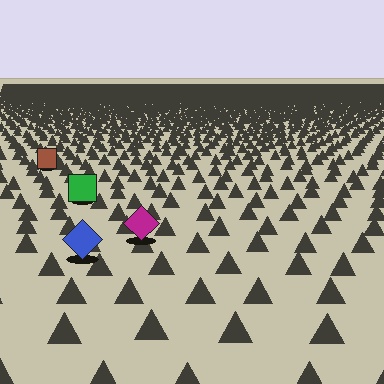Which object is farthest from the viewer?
The brown square is farthest from the viewer. It appears smaller and the ground texture around it is denser.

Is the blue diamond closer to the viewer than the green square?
Yes. The blue diamond is closer — you can tell from the texture gradient: the ground texture is coarser near it.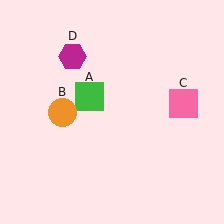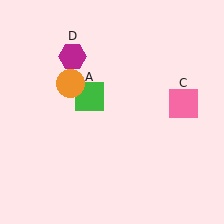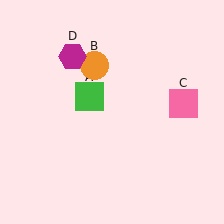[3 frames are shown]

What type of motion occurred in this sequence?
The orange circle (object B) rotated clockwise around the center of the scene.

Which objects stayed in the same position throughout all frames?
Green square (object A) and pink square (object C) and magenta hexagon (object D) remained stationary.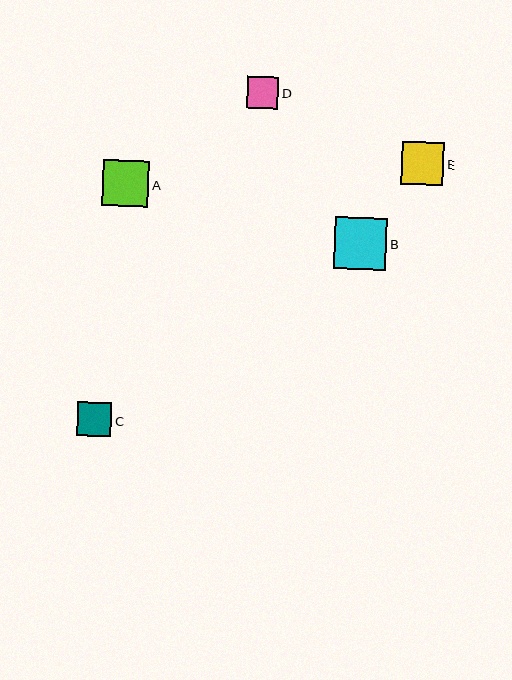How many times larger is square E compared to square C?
Square E is approximately 1.3 times the size of square C.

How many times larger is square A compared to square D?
Square A is approximately 1.4 times the size of square D.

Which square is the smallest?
Square D is the smallest with a size of approximately 32 pixels.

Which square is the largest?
Square B is the largest with a size of approximately 52 pixels.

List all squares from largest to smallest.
From largest to smallest: B, A, E, C, D.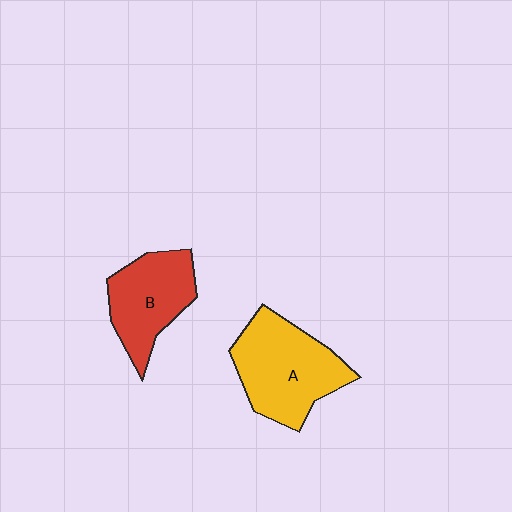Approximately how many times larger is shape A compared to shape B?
Approximately 1.3 times.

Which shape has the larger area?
Shape A (yellow).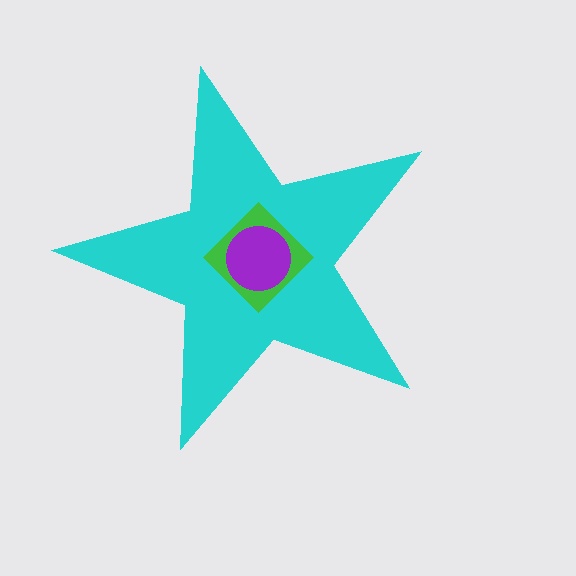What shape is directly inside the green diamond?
The purple circle.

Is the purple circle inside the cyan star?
Yes.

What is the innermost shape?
The purple circle.